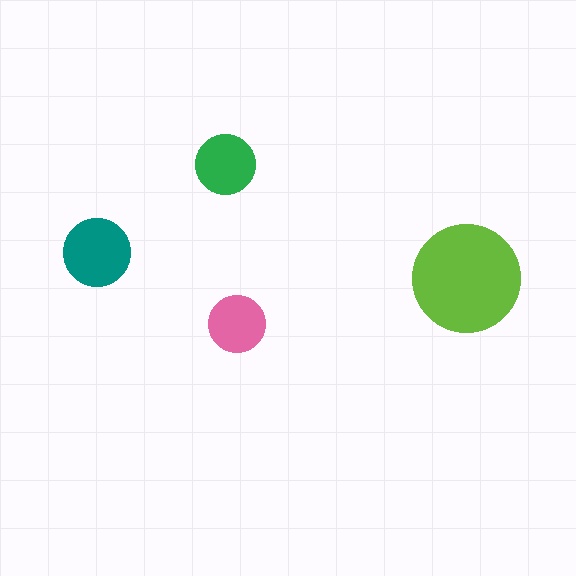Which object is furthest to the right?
The lime circle is rightmost.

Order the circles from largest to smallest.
the lime one, the teal one, the green one, the pink one.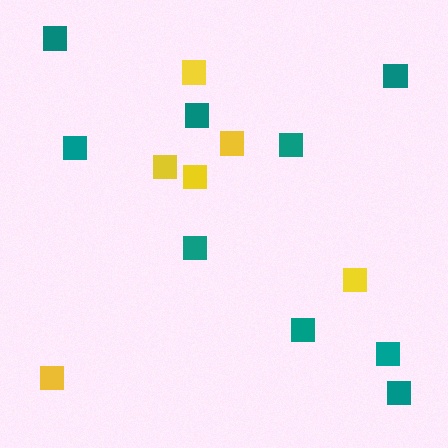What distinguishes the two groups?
There are 2 groups: one group of yellow squares (6) and one group of teal squares (9).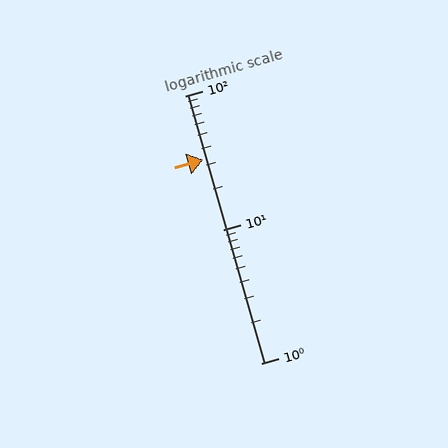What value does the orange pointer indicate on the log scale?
The pointer indicates approximately 33.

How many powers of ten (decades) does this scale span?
The scale spans 2 decades, from 1 to 100.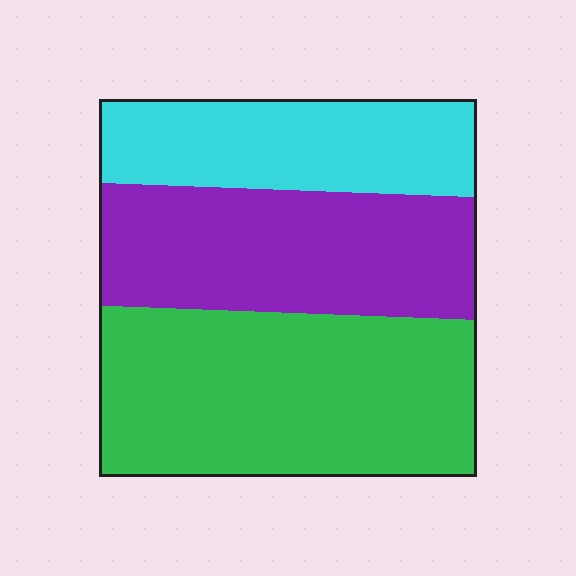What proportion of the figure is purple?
Purple takes up between a quarter and a half of the figure.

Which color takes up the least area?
Cyan, at roughly 25%.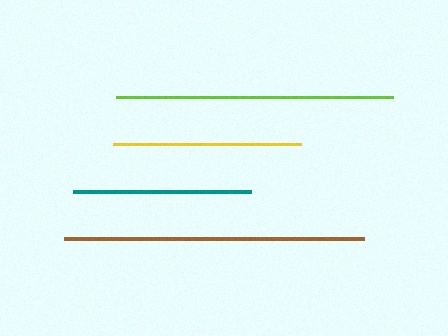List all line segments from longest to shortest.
From longest to shortest: brown, lime, yellow, teal.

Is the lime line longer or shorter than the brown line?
The brown line is longer than the lime line.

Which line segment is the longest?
The brown line is the longest at approximately 300 pixels.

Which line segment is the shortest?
The teal line is the shortest at approximately 178 pixels.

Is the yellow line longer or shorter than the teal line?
The yellow line is longer than the teal line.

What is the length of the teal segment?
The teal segment is approximately 178 pixels long.